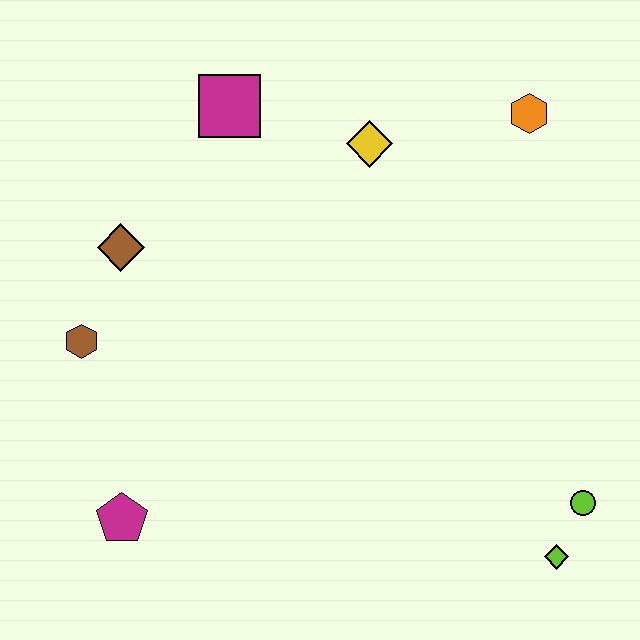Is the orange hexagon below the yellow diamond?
No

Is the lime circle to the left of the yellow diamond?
No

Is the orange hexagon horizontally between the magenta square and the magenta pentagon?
No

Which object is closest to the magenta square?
The yellow diamond is closest to the magenta square.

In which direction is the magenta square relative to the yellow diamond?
The magenta square is to the left of the yellow diamond.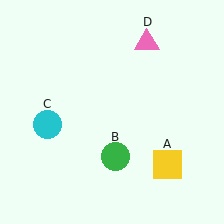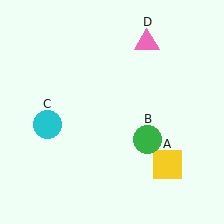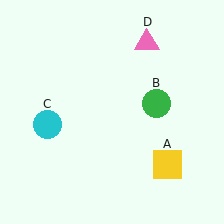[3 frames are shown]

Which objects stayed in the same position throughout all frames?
Yellow square (object A) and cyan circle (object C) and pink triangle (object D) remained stationary.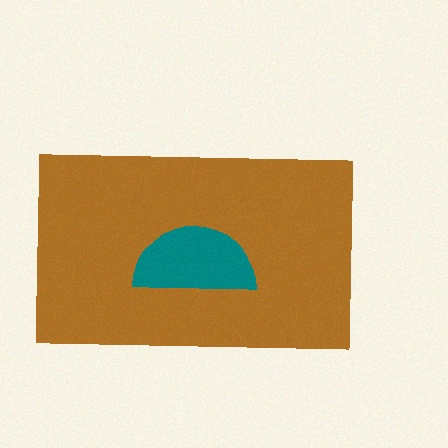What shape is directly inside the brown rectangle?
The teal semicircle.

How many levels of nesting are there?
2.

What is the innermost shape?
The teal semicircle.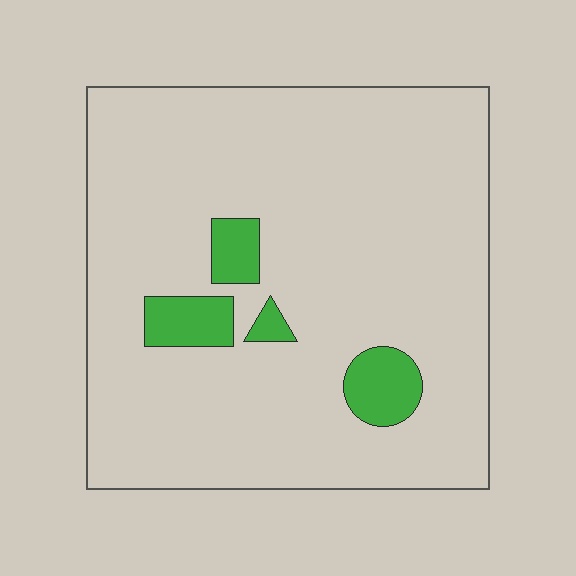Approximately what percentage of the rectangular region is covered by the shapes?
Approximately 10%.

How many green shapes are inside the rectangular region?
4.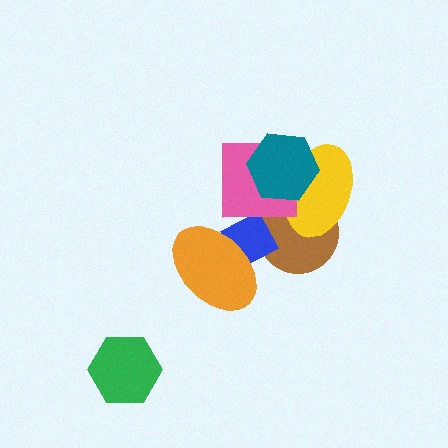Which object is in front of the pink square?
The teal hexagon is in front of the pink square.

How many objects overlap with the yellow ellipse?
3 objects overlap with the yellow ellipse.